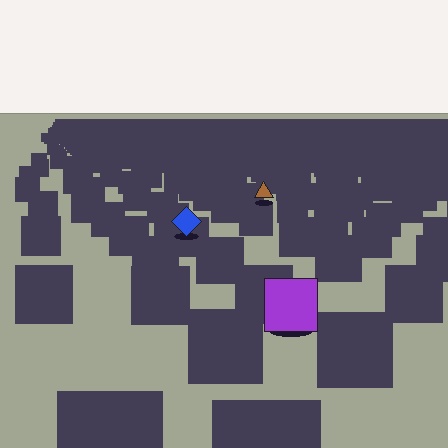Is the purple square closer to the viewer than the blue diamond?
Yes. The purple square is closer — you can tell from the texture gradient: the ground texture is coarser near it.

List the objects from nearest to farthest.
From nearest to farthest: the purple square, the blue diamond, the brown triangle.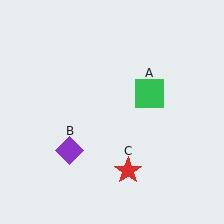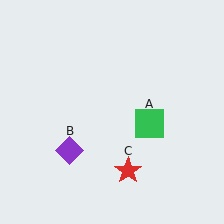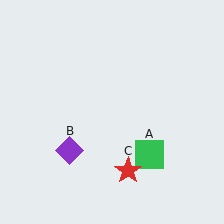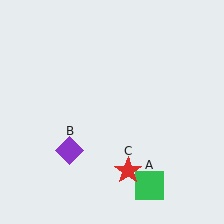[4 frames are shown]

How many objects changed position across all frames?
1 object changed position: green square (object A).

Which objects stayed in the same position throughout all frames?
Purple diamond (object B) and red star (object C) remained stationary.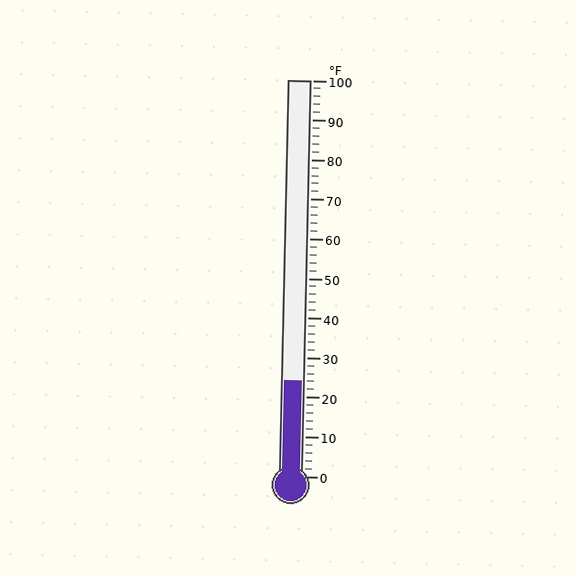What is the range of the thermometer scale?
The thermometer scale ranges from 0°F to 100°F.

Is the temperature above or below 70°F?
The temperature is below 70°F.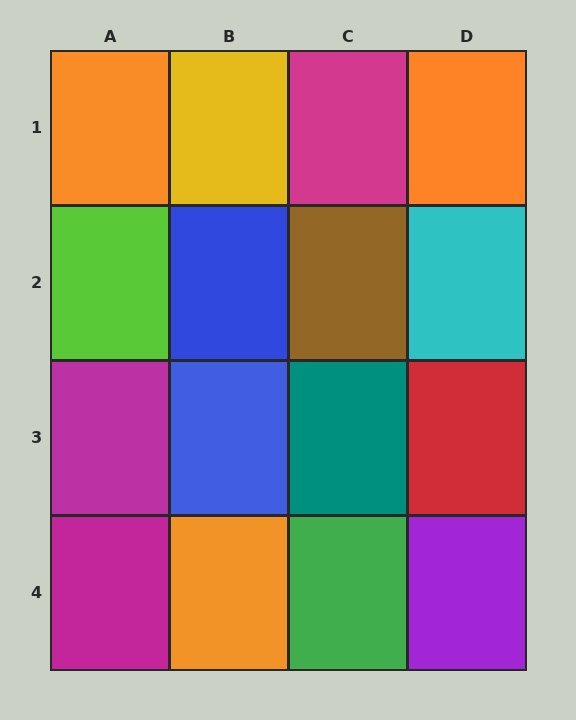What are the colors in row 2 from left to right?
Lime, blue, brown, cyan.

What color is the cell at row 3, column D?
Red.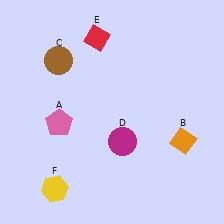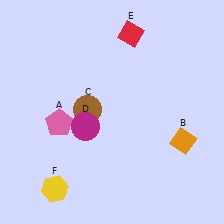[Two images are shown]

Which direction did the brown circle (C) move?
The brown circle (C) moved down.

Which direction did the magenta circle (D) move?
The magenta circle (D) moved left.